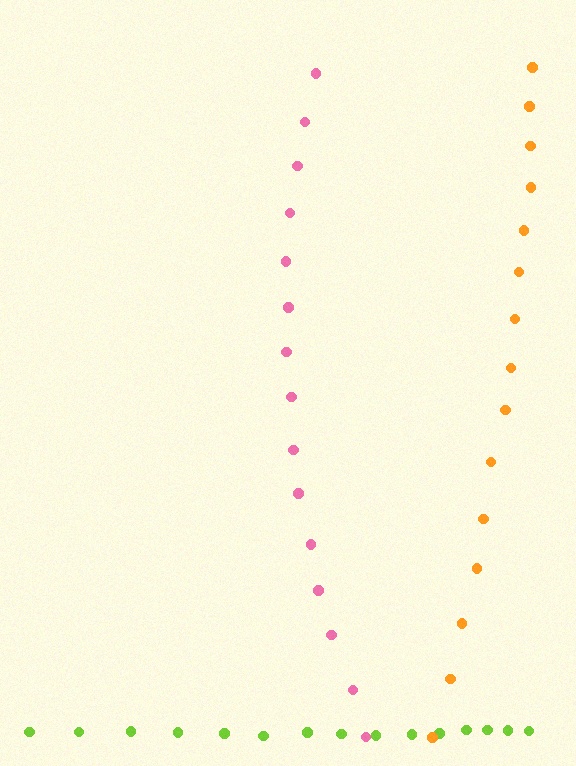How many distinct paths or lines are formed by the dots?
There are 3 distinct paths.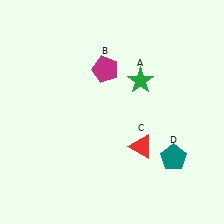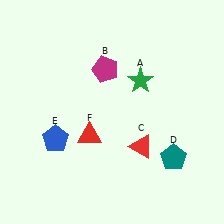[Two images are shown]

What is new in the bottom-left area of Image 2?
A blue pentagon (E) was added in the bottom-left area of Image 2.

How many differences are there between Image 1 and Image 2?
There are 2 differences between the two images.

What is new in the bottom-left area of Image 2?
A red triangle (F) was added in the bottom-left area of Image 2.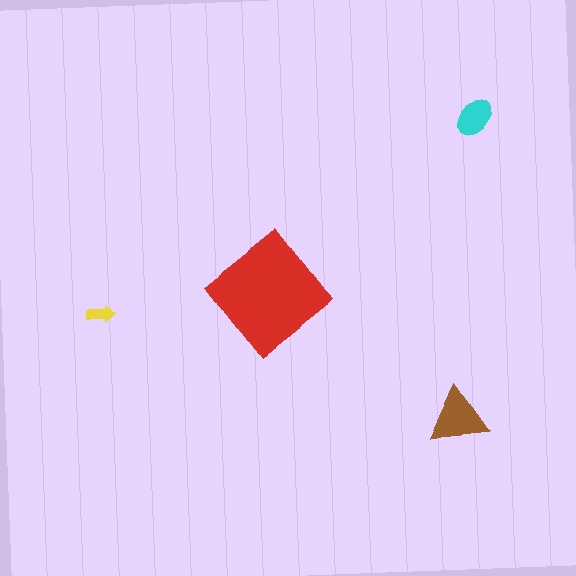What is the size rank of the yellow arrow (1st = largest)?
4th.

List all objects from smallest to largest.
The yellow arrow, the cyan ellipse, the brown triangle, the red diamond.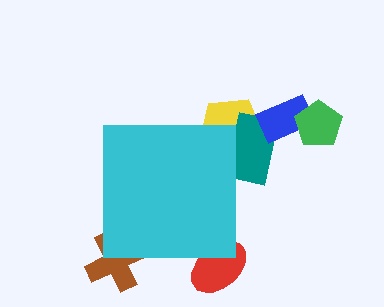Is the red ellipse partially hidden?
Yes, the red ellipse is partially hidden behind the cyan square.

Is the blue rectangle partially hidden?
No, the blue rectangle is fully visible.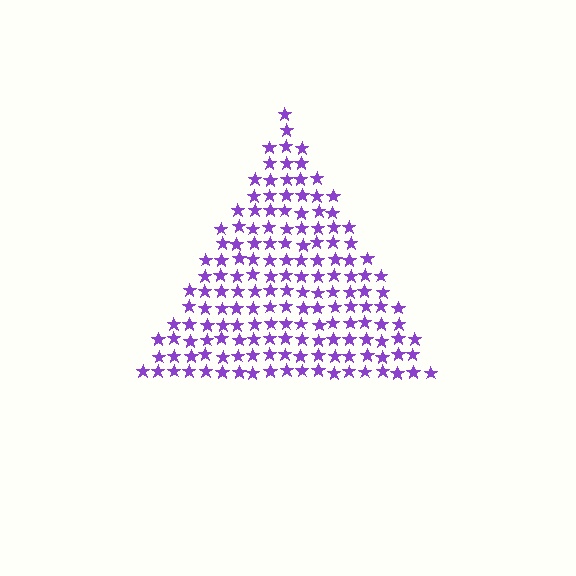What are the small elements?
The small elements are stars.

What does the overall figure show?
The overall figure shows a triangle.